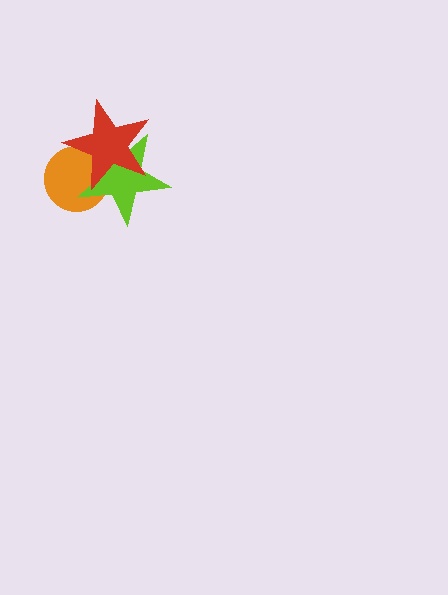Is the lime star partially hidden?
Yes, it is partially covered by another shape.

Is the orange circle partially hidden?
Yes, it is partially covered by another shape.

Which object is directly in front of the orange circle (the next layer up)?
The lime star is directly in front of the orange circle.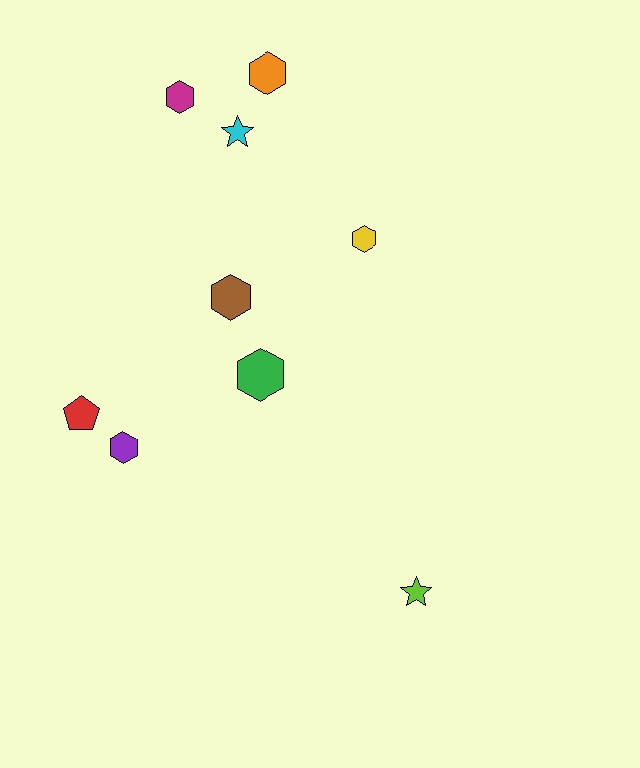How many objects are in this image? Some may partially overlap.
There are 9 objects.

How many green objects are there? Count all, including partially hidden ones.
There is 1 green object.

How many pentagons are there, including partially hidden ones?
There is 1 pentagon.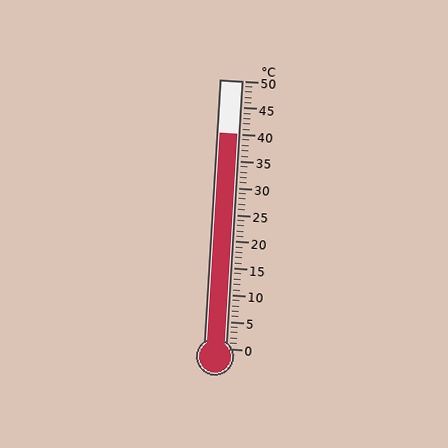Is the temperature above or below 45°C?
The temperature is below 45°C.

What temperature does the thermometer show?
The thermometer shows approximately 40°C.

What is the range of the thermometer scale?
The thermometer scale ranges from 0°C to 50°C.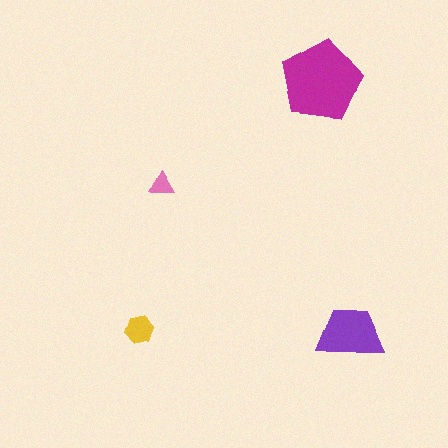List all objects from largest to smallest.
The magenta pentagon, the purple trapezoid, the yellow hexagon, the pink triangle.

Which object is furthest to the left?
The yellow hexagon is leftmost.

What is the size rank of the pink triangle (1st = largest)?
4th.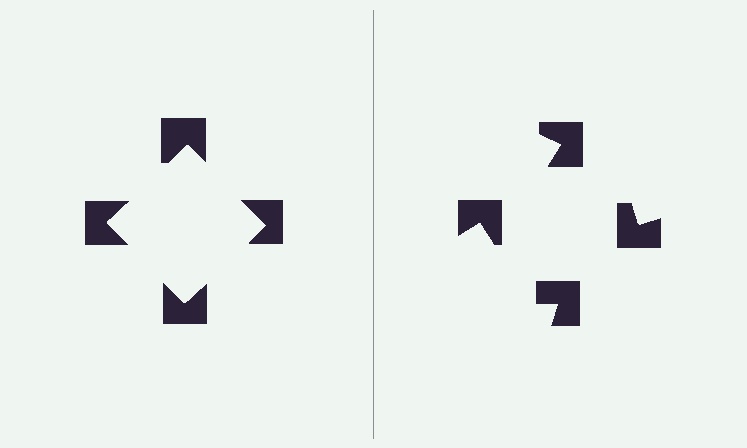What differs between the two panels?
The notched squares are positioned identically on both sides; only the wedge orientations differ. On the left they align to a square; on the right they are misaligned.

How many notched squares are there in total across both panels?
8 — 4 on each side.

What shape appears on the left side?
An illusory square.